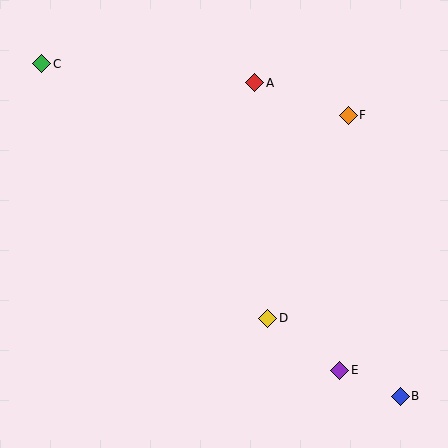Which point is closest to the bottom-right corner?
Point B is closest to the bottom-right corner.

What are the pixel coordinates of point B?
Point B is at (400, 396).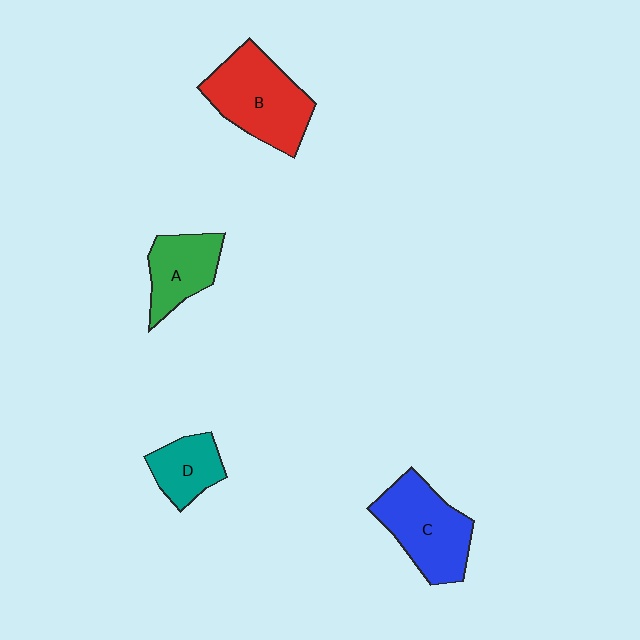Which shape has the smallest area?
Shape D (teal).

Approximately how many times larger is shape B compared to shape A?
Approximately 1.6 times.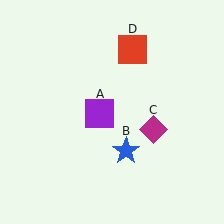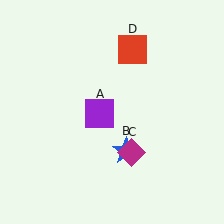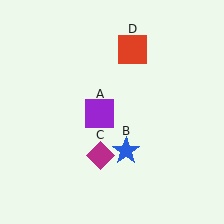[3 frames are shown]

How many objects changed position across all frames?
1 object changed position: magenta diamond (object C).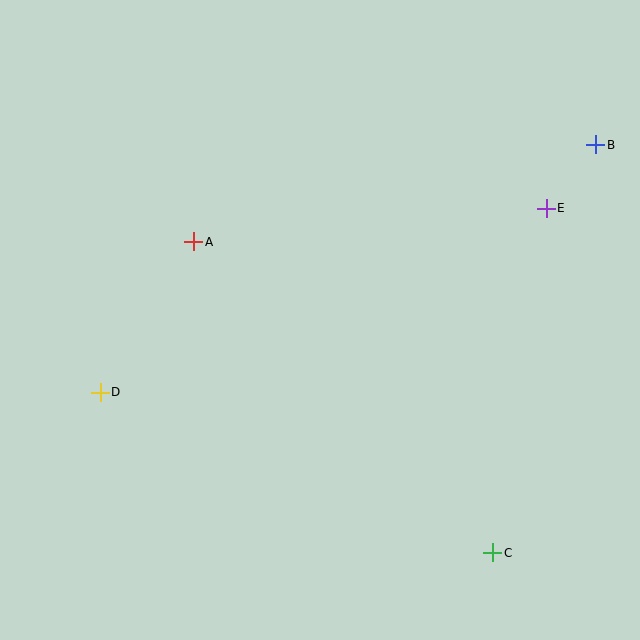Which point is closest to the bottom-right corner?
Point C is closest to the bottom-right corner.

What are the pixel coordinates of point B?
Point B is at (596, 145).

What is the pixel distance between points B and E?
The distance between B and E is 80 pixels.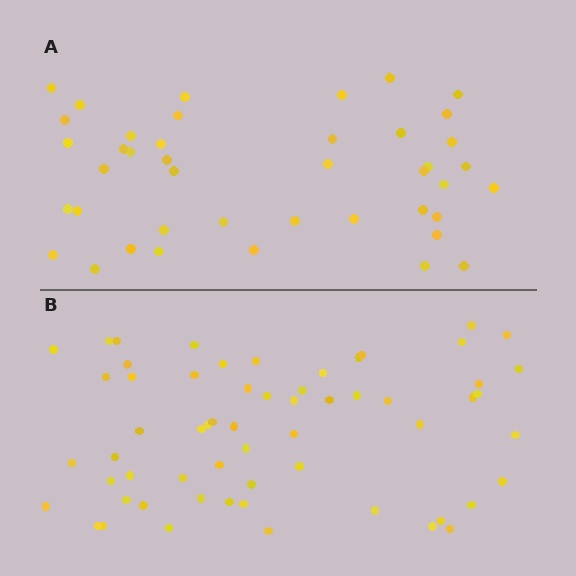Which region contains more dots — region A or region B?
Region B (the bottom region) has more dots.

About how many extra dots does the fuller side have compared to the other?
Region B has approximately 20 more dots than region A.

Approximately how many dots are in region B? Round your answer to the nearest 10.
About 60 dots.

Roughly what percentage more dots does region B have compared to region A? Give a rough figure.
About 45% more.